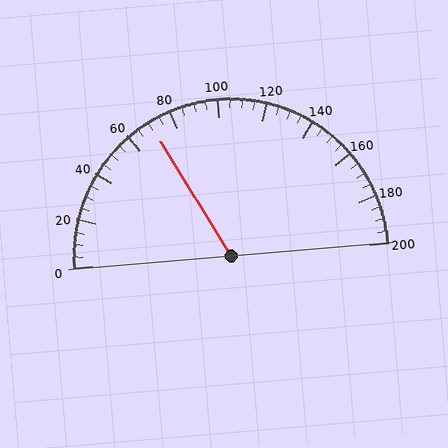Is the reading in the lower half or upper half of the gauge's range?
The reading is in the lower half of the range (0 to 200).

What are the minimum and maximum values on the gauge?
The gauge ranges from 0 to 200.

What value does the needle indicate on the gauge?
The needle indicates approximately 70.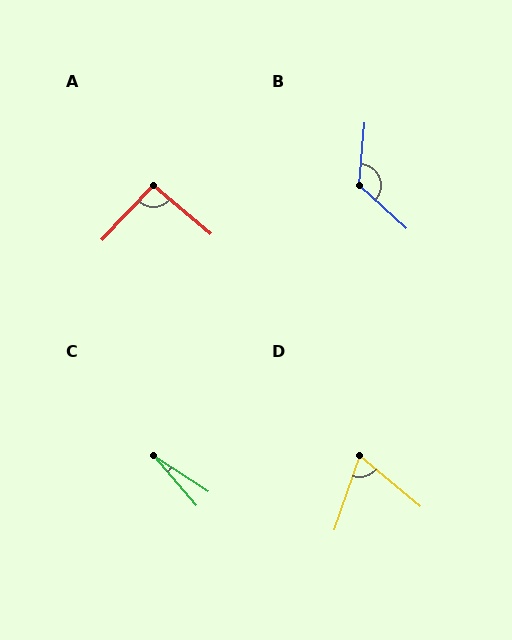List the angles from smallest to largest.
C (17°), D (69°), A (93°), B (127°).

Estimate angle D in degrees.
Approximately 69 degrees.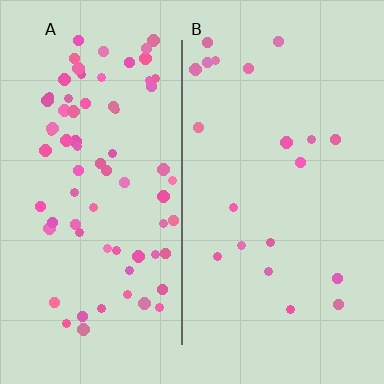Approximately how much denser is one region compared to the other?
Approximately 3.7× — region A over region B.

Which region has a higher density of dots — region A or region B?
A (the left).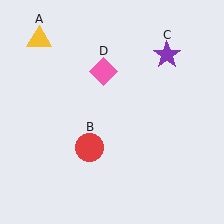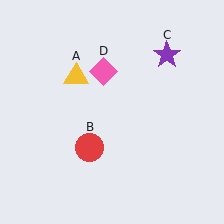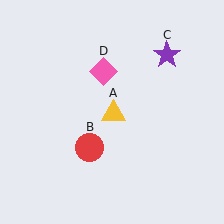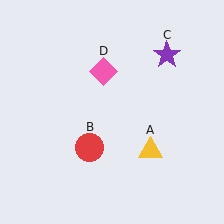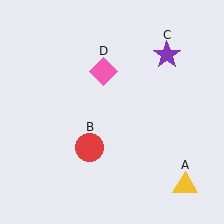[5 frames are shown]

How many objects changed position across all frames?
1 object changed position: yellow triangle (object A).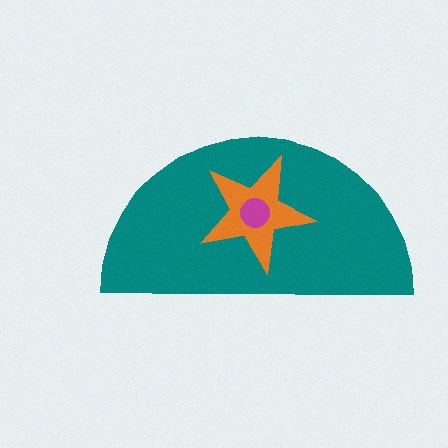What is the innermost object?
The magenta circle.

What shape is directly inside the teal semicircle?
The orange star.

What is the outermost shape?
The teal semicircle.